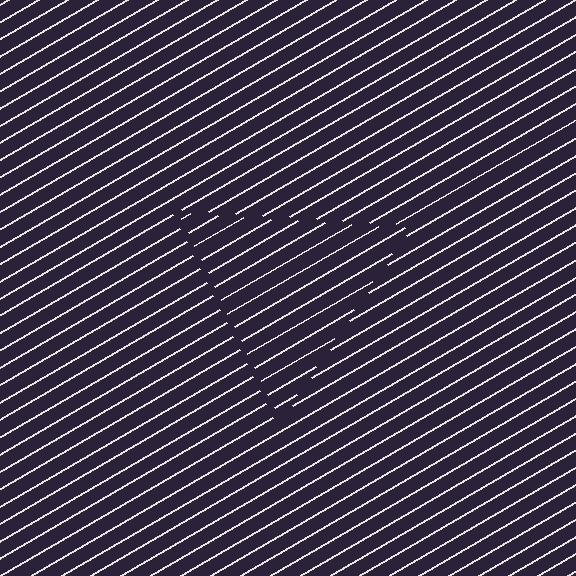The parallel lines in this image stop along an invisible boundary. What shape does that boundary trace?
An illusory triangle. The interior of the shape contains the same grating, shifted by half a period — the contour is defined by the phase discontinuity where line-ends from the inner and outer gratings abut.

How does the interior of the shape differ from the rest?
The interior of the shape contains the same grating, shifted by half a period — the contour is defined by the phase discontinuity where line-ends from the inner and outer gratings abut.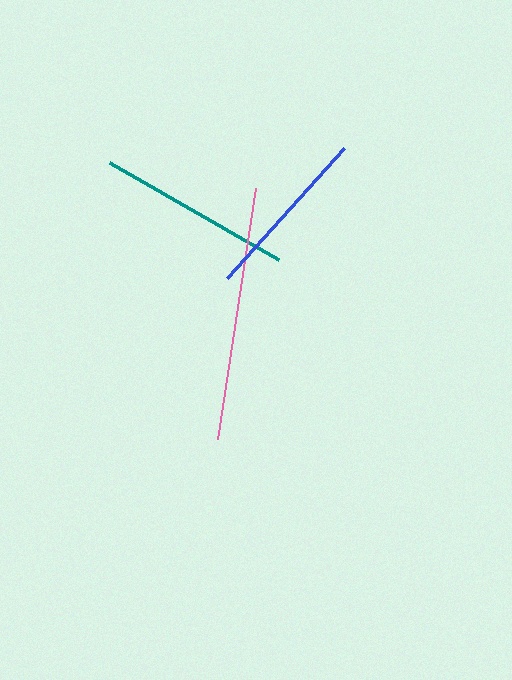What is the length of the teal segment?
The teal segment is approximately 194 pixels long.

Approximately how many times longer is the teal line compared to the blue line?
The teal line is approximately 1.1 times the length of the blue line.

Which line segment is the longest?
The pink line is the longest at approximately 254 pixels.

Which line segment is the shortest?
The blue line is the shortest at approximately 175 pixels.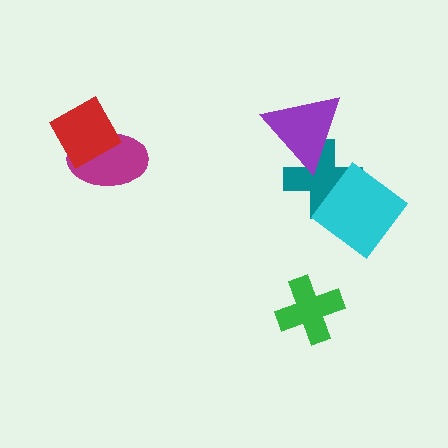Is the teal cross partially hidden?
Yes, it is partially covered by another shape.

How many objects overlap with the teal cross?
2 objects overlap with the teal cross.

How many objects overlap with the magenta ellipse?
1 object overlaps with the magenta ellipse.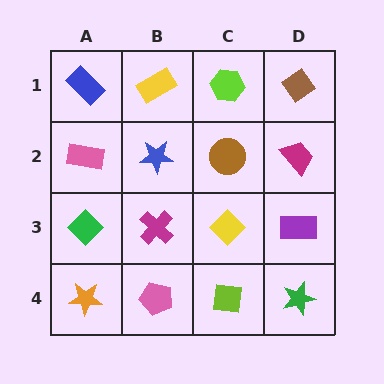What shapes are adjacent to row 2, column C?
A lime hexagon (row 1, column C), a yellow diamond (row 3, column C), a blue star (row 2, column B), a magenta trapezoid (row 2, column D).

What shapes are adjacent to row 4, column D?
A purple rectangle (row 3, column D), a lime square (row 4, column C).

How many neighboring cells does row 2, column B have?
4.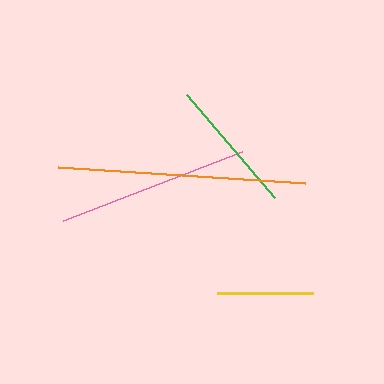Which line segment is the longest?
The orange line is the longest at approximately 247 pixels.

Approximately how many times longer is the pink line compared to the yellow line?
The pink line is approximately 2.0 times the length of the yellow line.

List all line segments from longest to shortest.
From longest to shortest: orange, pink, green, yellow.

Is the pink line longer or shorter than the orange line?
The orange line is longer than the pink line.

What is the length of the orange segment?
The orange segment is approximately 247 pixels long.